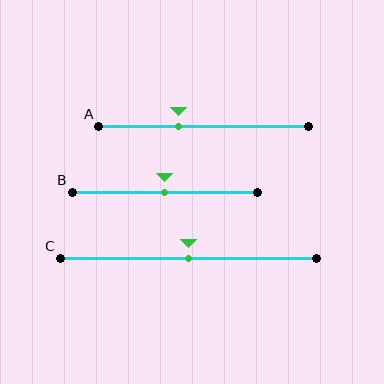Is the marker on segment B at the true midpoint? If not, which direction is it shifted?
Yes, the marker on segment B is at the true midpoint.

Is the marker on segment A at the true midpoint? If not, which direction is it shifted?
No, the marker on segment A is shifted to the left by about 12% of the segment length.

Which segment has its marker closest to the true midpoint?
Segment B has its marker closest to the true midpoint.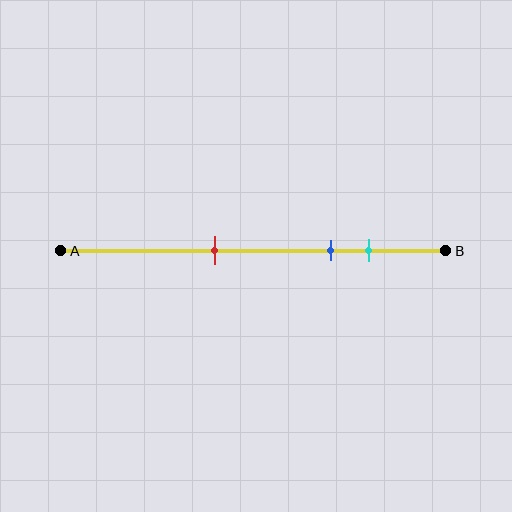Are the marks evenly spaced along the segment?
No, the marks are not evenly spaced.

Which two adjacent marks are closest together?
The blue and cyan marks are the closest adjacent pair.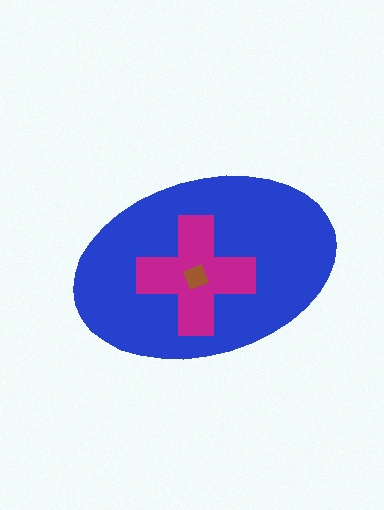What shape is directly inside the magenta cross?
The brown diamond.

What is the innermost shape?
The brown diamond.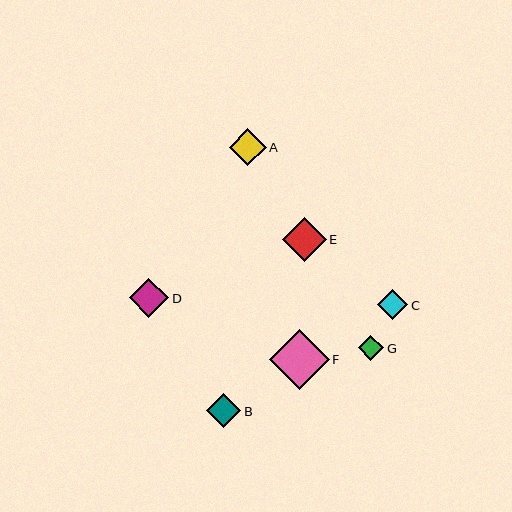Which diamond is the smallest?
Diamond G is the smallest with a size of approximately 25 pixels.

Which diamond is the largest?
Diamond F is the largest with a size of approximately 60 pixels.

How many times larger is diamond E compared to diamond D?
Diamond E is approximately 1.1 times the size of diamond D.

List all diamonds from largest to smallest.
From largest to smallest: F, E, D, A, B, C, G.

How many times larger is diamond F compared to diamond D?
Diamond F is approximately 1.5 times the size of diamond D.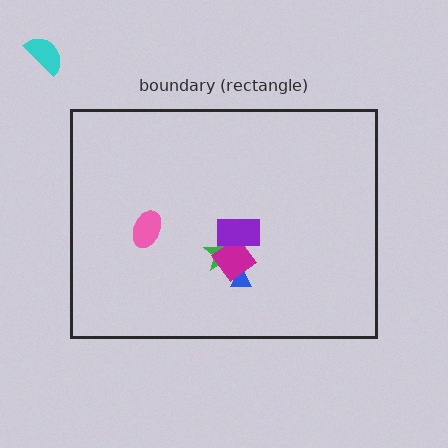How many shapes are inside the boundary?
5 inside, 1 outside.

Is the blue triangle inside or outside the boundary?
Inside.